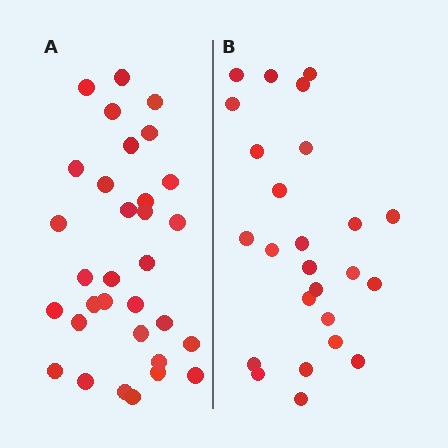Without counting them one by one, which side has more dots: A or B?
Region A (the left region) has more dots.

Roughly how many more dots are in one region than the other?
Region A has roughly 8 or so more dots than region B.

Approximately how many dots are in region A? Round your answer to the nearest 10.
About 30 dots. (The exact count is 32, which rounds to 30.)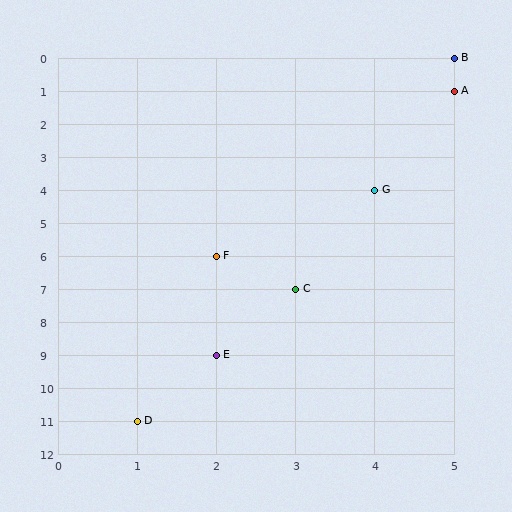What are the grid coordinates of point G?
Point G is at grid coordinates (4, 4).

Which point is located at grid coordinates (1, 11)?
Point D is at (1, 11).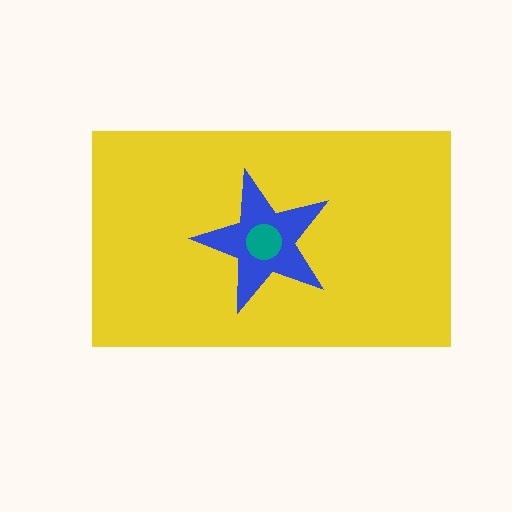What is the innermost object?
The teal circle.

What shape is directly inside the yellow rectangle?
The blue star.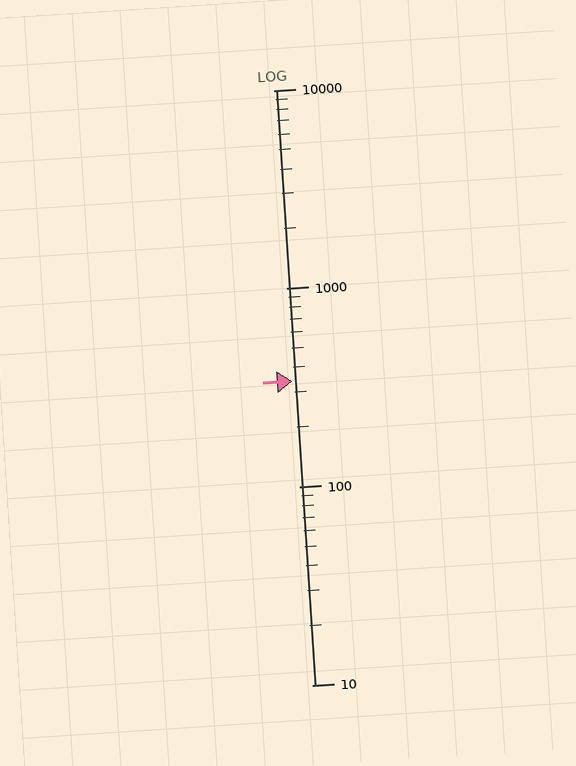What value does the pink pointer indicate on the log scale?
The pointer indicates approximately 340.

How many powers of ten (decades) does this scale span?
The scale spans 3 decades, from 10 to 10000.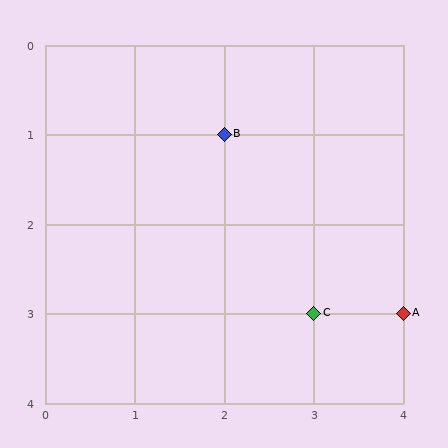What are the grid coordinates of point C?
Point C is at grid coordinates (3, 3).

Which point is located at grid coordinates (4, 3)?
Point A is at (4, 3).